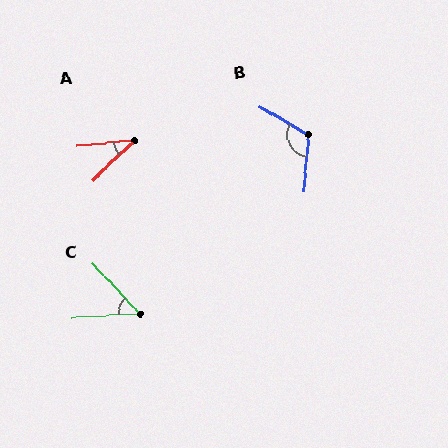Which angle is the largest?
B, at approximately 115 degrees.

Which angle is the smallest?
A, at approximately 37 degrees.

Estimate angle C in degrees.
Approximately 51 degrees.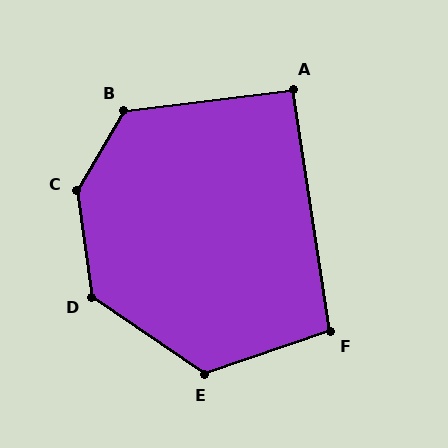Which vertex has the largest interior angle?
C, at approximately 141 degrees.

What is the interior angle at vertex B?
Approximately 128 degrees (obtuse).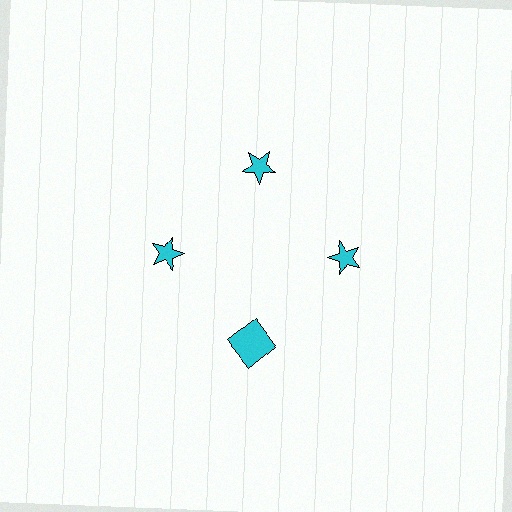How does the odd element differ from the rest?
It has a different shape: square instead of star.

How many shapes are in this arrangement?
There are 4 shapes arranged in a ring pattern.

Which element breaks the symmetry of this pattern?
The cyan square at roughly the 6 o'clock position breaks the symmetry. All other shapes are cyan stars.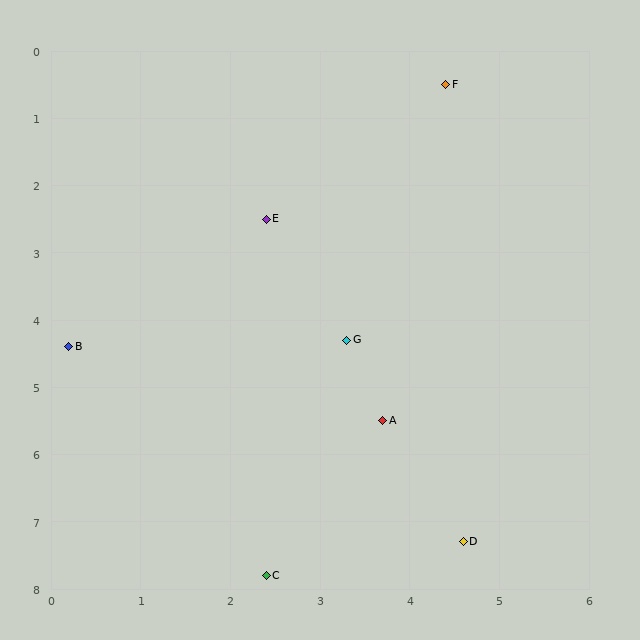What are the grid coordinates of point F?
Point F is at approximately (4.4, 0.5).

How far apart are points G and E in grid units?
Points G and E are about 2.0 grid units apart.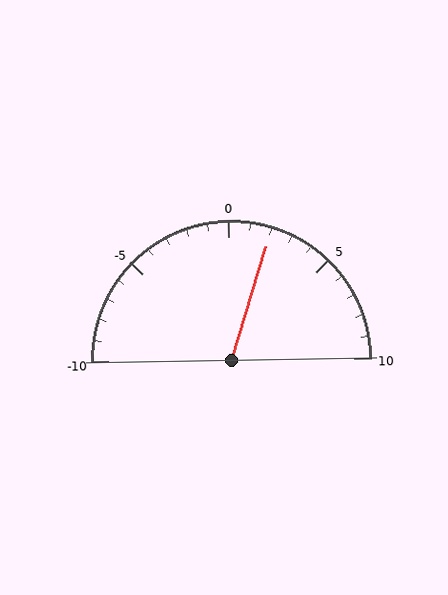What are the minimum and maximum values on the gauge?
The gauge ranges from -10 to 10.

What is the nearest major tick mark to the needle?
The nearest major tick mark is 0.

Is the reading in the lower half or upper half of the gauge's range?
The reading is in the upper half of the range (-10 to 10).